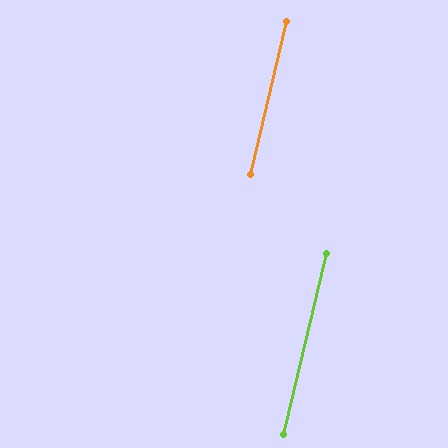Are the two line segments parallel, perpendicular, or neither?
Parallel — their directions differ by only 0.2°.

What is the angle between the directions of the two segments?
Approximately 0 degrees.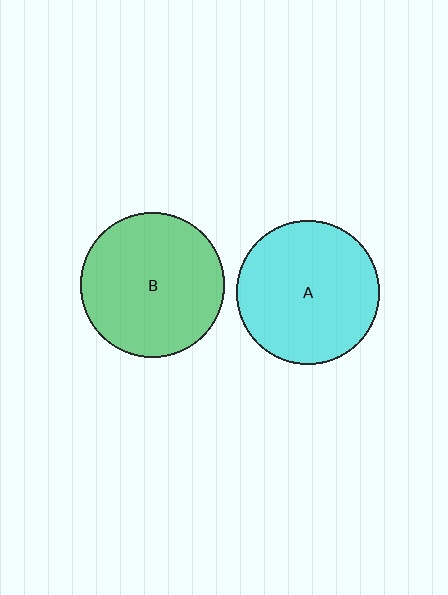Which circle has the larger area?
Circle B (green).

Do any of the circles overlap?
No, none of the circles overlap.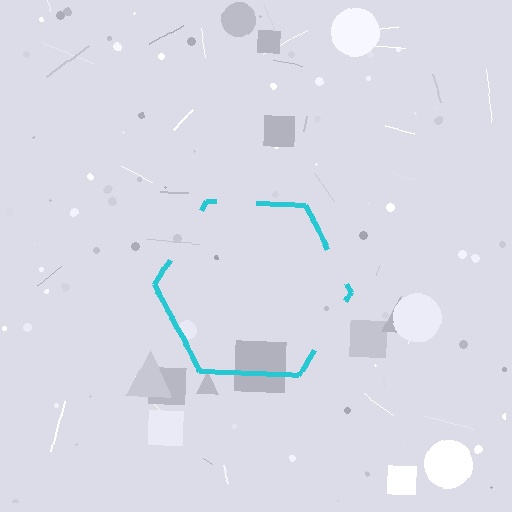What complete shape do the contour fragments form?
The contour fragments form a hexagon.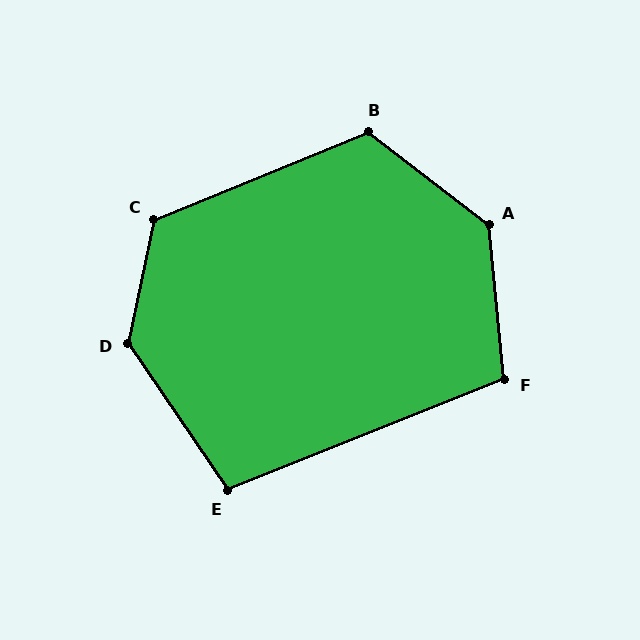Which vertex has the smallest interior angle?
E, at approximately 102 degrees.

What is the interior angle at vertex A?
Approximately 133 degrees (obtuse).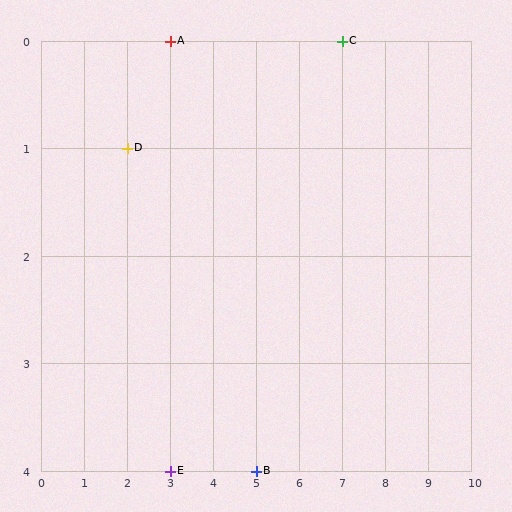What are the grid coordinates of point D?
Point D is at grid coordinates (2, 1).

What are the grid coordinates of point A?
Point A is at grid coordinates (3, 0).